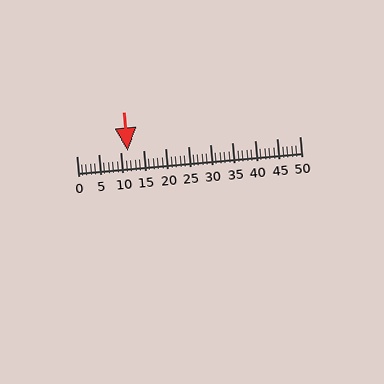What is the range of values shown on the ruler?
The ruler shows values from 0 to 50.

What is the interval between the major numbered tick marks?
The major tick marks are spaced 5 units apart.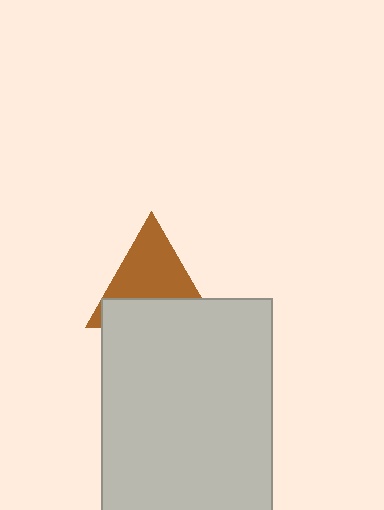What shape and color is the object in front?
The object in front is a light gray rectangle.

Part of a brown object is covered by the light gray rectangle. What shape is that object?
It is a triangle.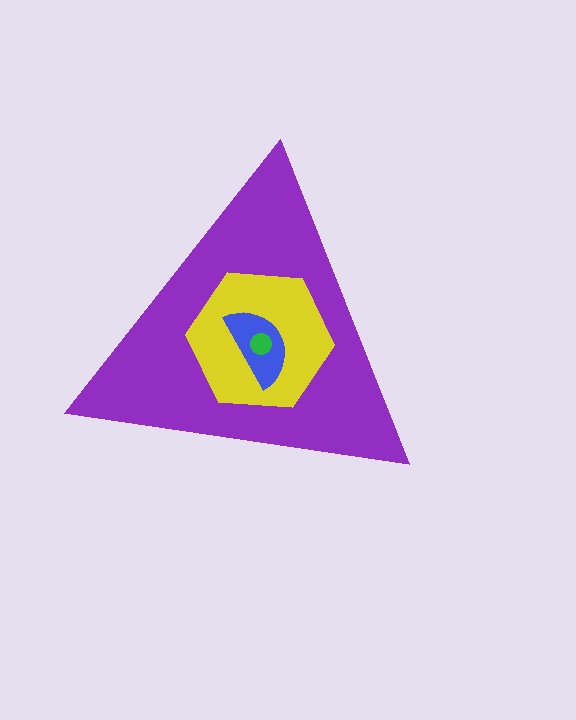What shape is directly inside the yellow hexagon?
The blue semicircle.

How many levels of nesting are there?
4.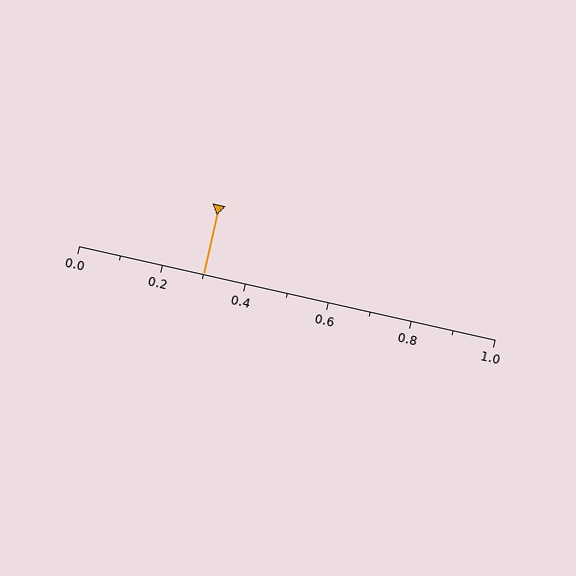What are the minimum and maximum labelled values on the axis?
The axis runs from 0.0 to 1.0.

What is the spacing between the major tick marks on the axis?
The major ticks are spaced 0.2 apart.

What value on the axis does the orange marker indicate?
The marker indicates approximately 0.3.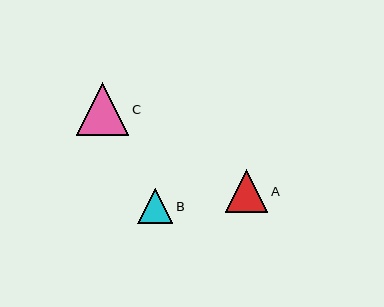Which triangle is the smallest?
Triangle B is the smallest with a size of approximately 35 pixels.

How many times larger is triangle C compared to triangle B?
Triangle C is approximately 1.5 times the size of triangle B.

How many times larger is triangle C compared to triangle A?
Triangle C is approximately 1.2 times the size of triangle A.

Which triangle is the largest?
Triangle C is the largest with a size of approximately 52 pixels.